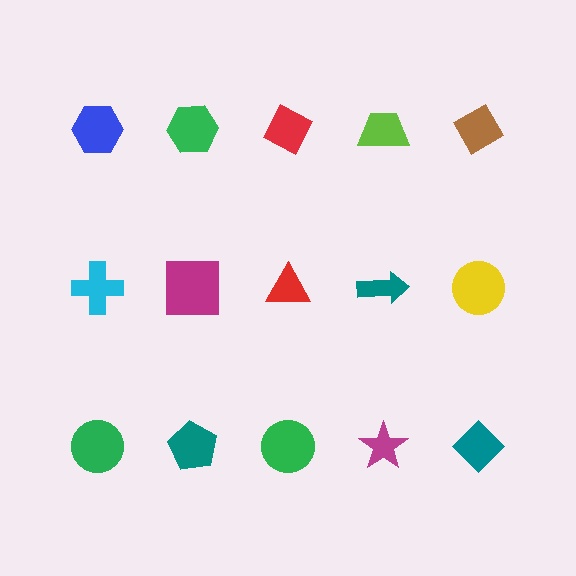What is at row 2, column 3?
A red triangle.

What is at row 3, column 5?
A teal diamond.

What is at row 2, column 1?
A cyan cross.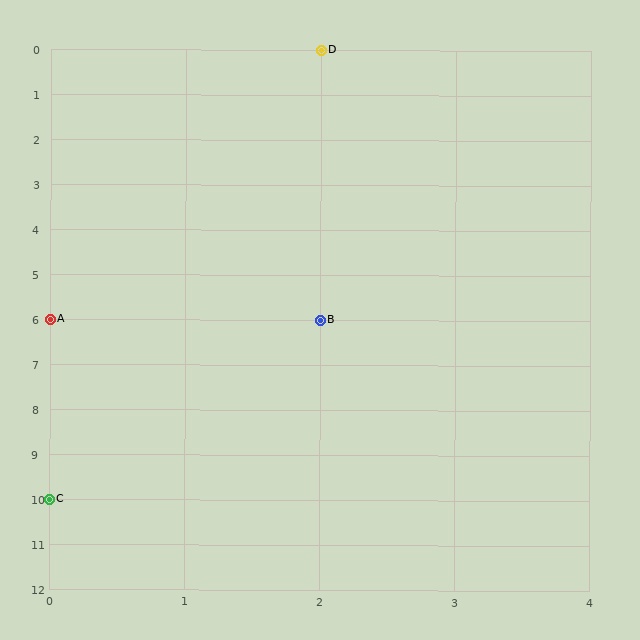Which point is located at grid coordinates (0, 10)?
Point C is at (0, 10).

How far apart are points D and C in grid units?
Points D and C are 2 columns and 10 rows apart (about 10.2 grid units diagonally).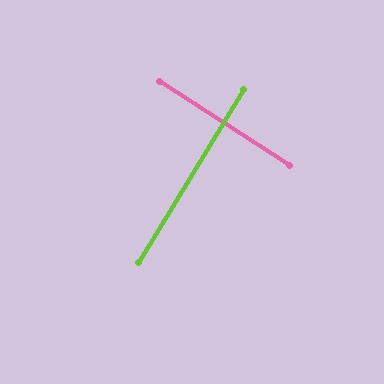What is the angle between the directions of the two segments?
Approximately 89 degrees.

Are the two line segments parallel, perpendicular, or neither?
Perpendicular — they meet at approximately 89°.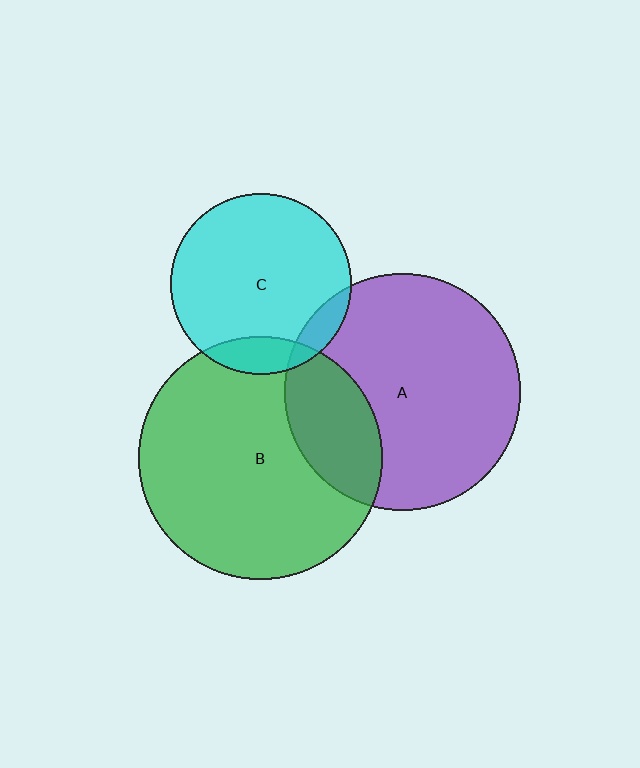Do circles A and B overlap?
Yes.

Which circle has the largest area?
Circle B (green).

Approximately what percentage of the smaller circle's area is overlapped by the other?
Approximately 25%.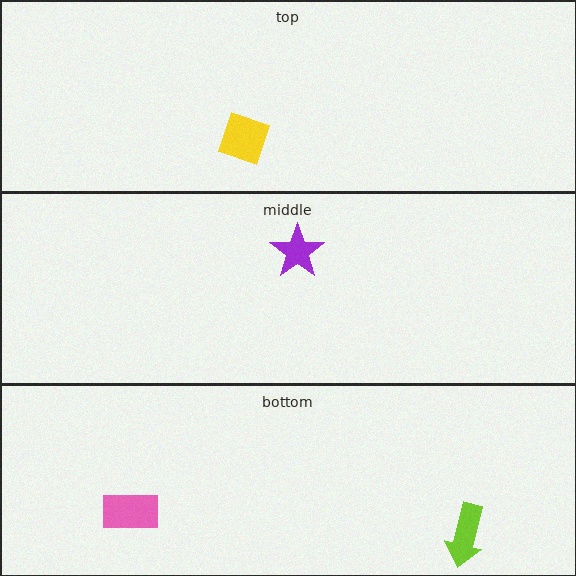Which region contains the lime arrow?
The bottom region.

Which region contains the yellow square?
The top region.